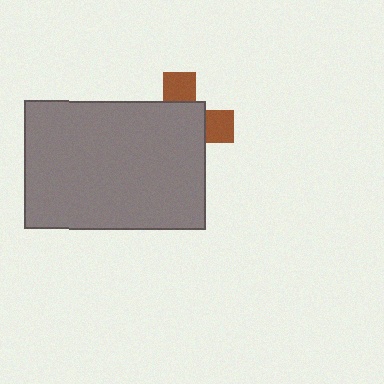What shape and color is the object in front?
The object in front is a gray rectangle.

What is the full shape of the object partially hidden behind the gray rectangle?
The partially hidden object is a brown cross.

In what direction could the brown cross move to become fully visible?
The brown cross could move toward the upper-right. That would shift it out from behind the gray rectangle entirely.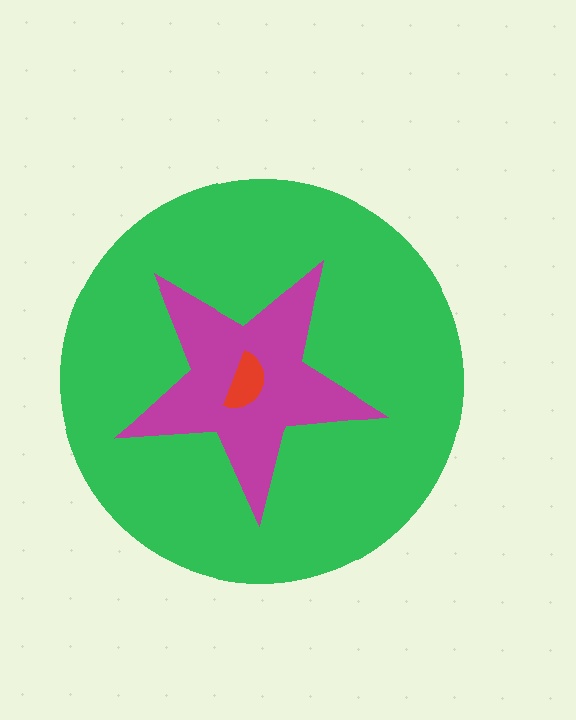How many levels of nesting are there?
3.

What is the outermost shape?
The green circle.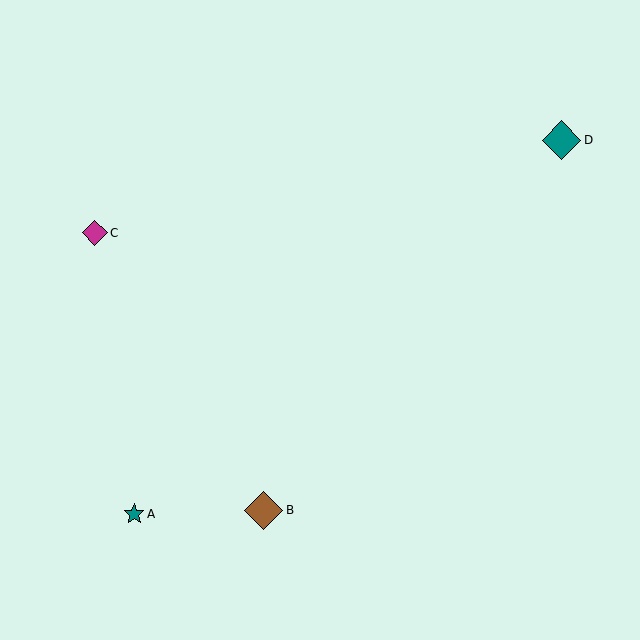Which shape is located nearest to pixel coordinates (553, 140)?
The teal diamond (labeled D) at (561, 140) is nearest to that location.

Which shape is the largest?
The brown diamond (labeled B) is the largest.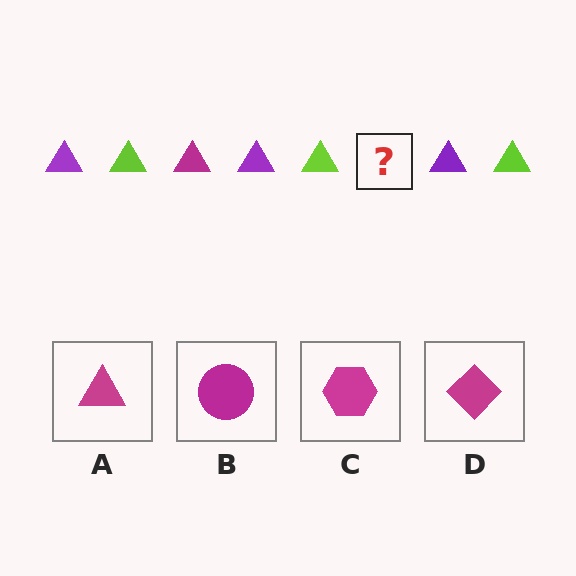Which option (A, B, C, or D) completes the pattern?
A.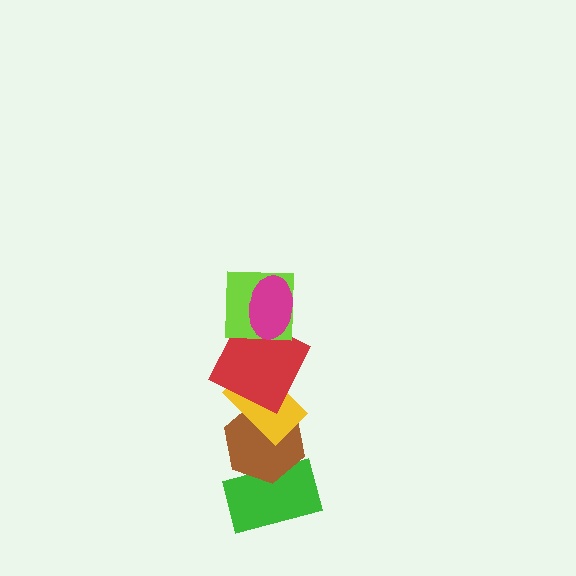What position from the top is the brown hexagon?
The brown hexagon is 5th from the top.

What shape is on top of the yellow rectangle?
The red square is on top of the yellow rectangle.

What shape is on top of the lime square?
The magenta ellipse is on top of the lime square.